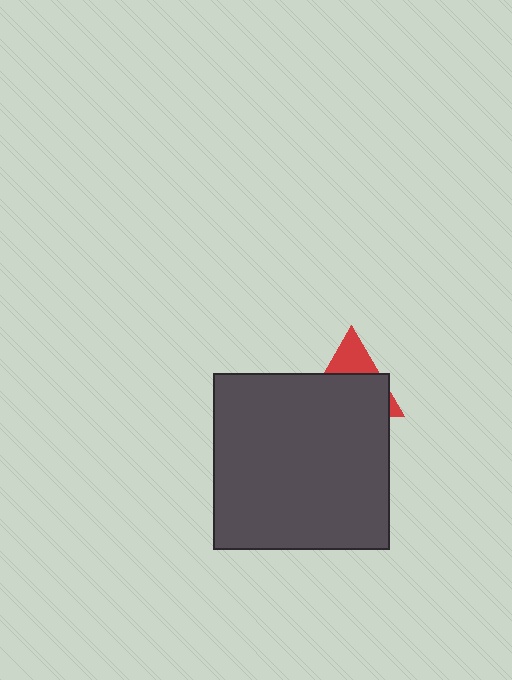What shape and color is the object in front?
The object in front is a dark gray square.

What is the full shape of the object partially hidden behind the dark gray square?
The partially hidden object is a red triangle.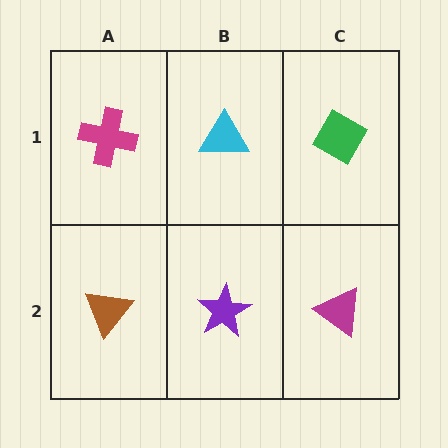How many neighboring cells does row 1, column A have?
2.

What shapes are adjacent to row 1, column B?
A purple star (row 2, column B), a magenta cross (row 1, column A), a green diamond (row 1, column C).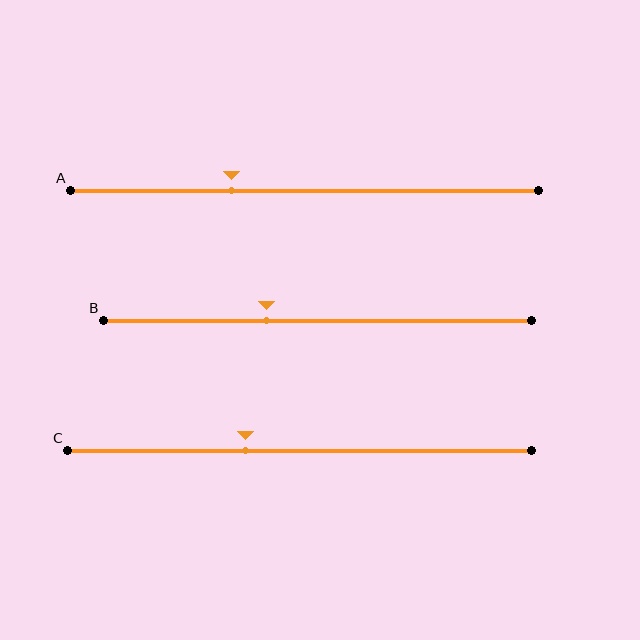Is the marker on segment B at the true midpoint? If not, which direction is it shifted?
No, the marker on segment B is shifted to the left by about 12% of the segment length.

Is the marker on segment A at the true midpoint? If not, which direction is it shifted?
No, the marker on segment A is shifted to the left by about 16% of the segment length.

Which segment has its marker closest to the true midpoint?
Segment C has its marker closest to the true midpoint.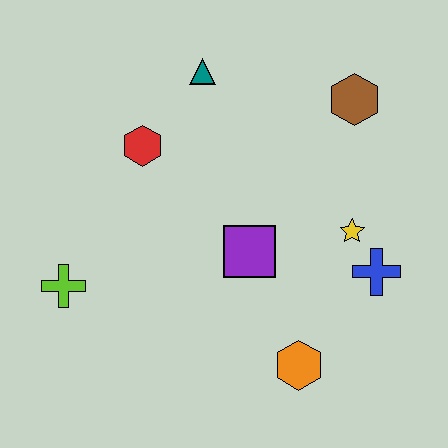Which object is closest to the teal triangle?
The red hexagon is closest to the teal triangle.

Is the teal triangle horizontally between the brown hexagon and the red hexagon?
Yes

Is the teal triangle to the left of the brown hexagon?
Yes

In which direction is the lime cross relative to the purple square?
The lime cross is to the left of the purple square.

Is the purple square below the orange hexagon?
No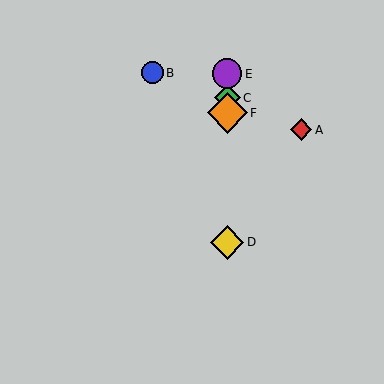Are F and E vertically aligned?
Yes, both are at x≈227.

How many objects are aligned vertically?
4 objects (C, D, E, F) are aligned vertically.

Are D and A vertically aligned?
No, D is at x≈227 and A is at x≈301.